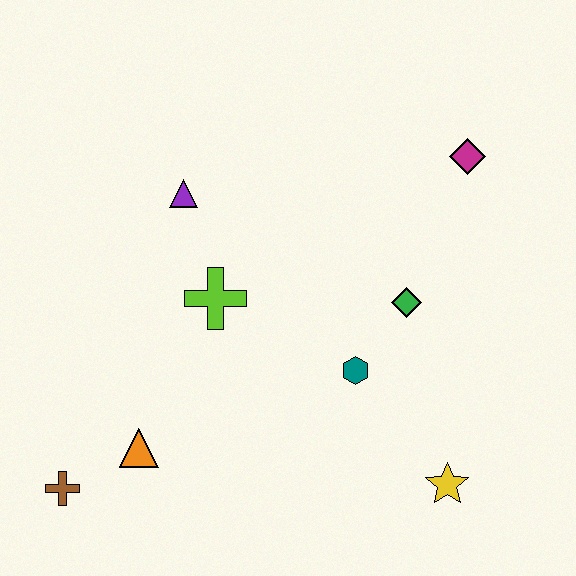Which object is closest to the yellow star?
The teal hexagon is closest to the yellow star.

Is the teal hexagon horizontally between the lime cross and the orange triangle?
No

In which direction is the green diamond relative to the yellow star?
The green diamond is above the yellow star.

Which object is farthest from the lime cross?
The yellow star is farthest from the lime cross.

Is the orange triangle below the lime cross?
Yes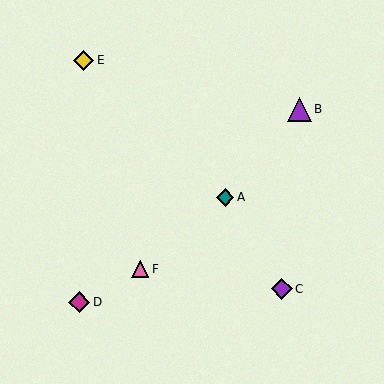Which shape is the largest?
The purple triangle (labeled B) is the largest.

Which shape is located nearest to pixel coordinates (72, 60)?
The yellow diamond (labeled E) at (84, 60) is nearest to that location.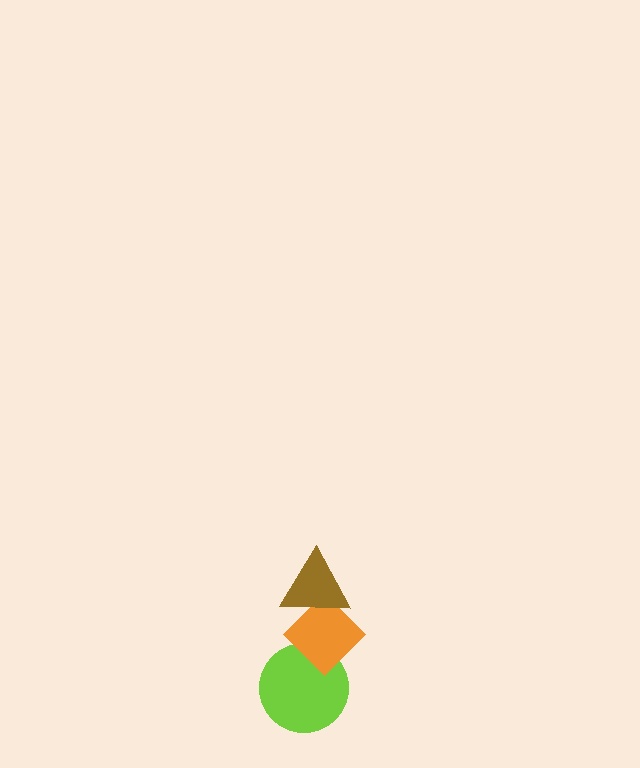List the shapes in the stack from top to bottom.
From top to bottom: the brown triangle, the orange diamond, the lime circle.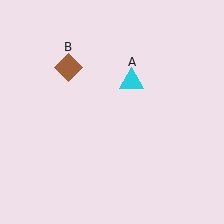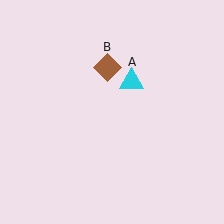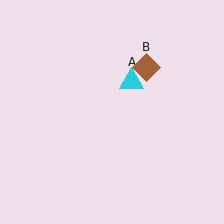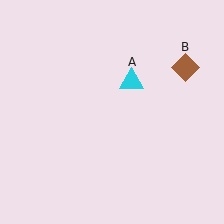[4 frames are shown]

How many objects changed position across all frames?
1 object changed position: brown diamond (object B).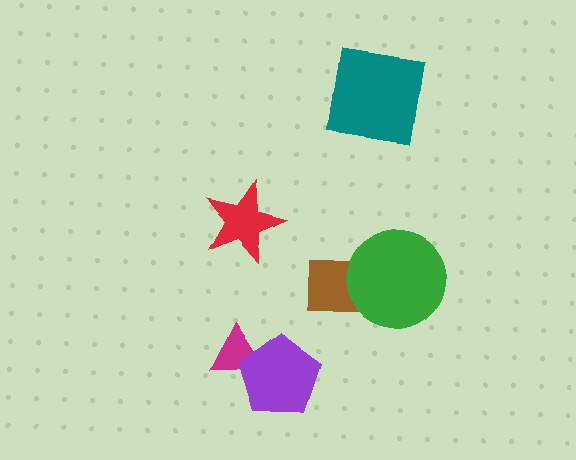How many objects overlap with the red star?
0 objects overlap with the red star.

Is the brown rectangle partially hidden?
Yes, it is partially covered by another shape.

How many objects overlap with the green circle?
1 object overlaps with the green circle.